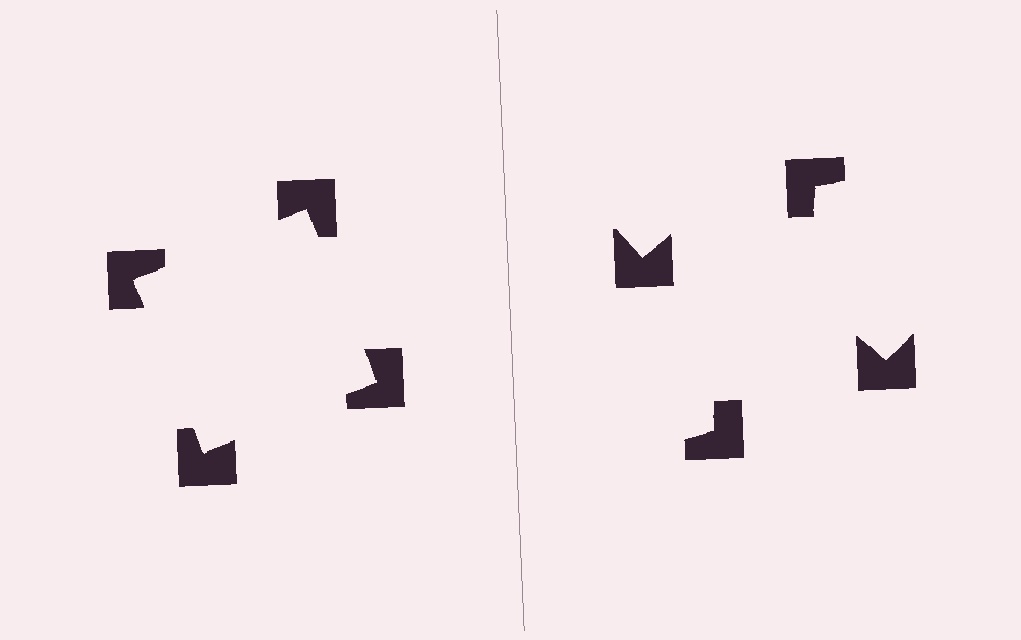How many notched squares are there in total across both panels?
8 — 4 on each side.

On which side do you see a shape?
An illusory square appears on the left side. On the right side the wedge cuts are rotated, so no coherent shape forms.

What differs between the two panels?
The notched squares are positioned identically on both sides; only the wedge orientations differ. On the left they align to a square; on the right they are misaligned.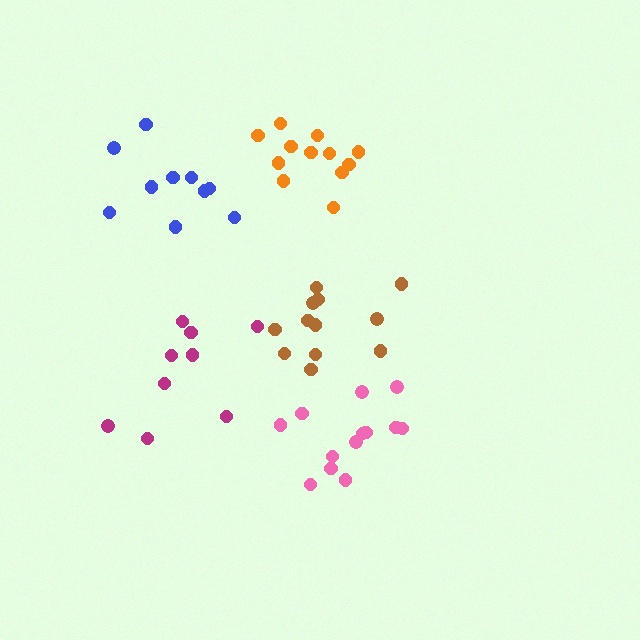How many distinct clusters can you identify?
There are 5 distinct clusters.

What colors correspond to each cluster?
The clusters are colored: pink, magenta, orange, brown, blue.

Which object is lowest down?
The pink cluster is bottommost.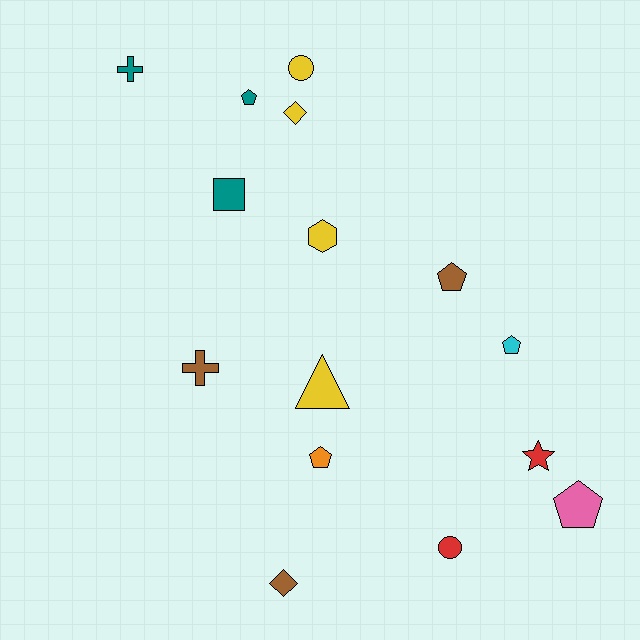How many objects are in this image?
There are 15 objects.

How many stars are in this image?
There is 1 star.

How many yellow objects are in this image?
There are 4 yellow objects.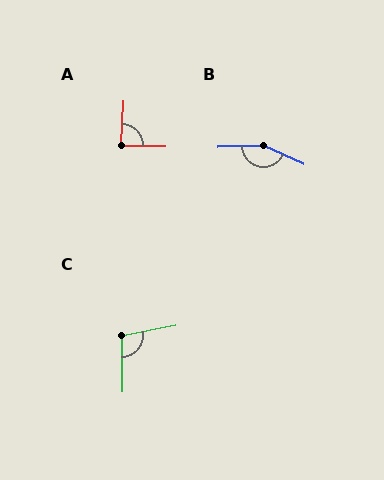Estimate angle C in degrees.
Approximately 101 degrees.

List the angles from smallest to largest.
A (88°), C (101°), B (153°).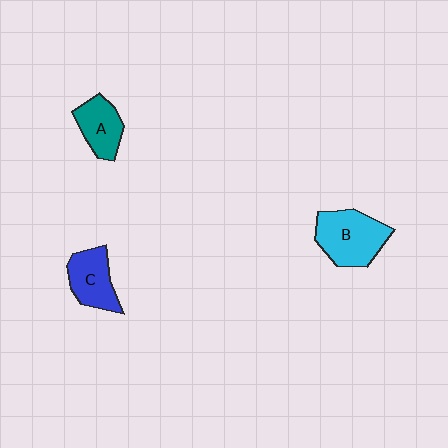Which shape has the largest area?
Shape B (cyan).